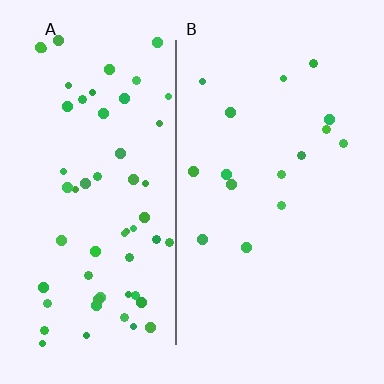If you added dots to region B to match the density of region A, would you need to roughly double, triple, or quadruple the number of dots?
Approximately quadruple.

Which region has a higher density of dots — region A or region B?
A (the left).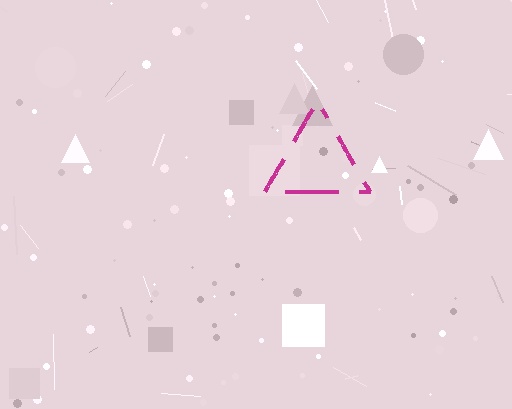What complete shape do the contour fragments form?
The contour fragments form a triangle.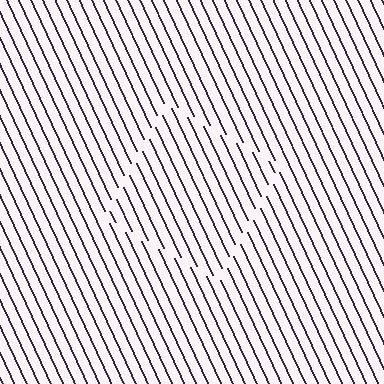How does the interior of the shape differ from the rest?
The interior of the shape contains the same grating, shifted by half a period — the contour is defined by the phase discontinuity where line-ends from the inner and outer gratings abut.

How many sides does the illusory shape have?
4 sides — the line-ends trace a square.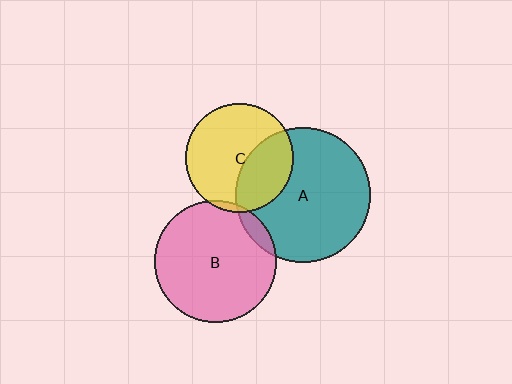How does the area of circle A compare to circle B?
Approximately 1.2 times.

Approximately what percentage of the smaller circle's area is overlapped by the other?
Approximately 5%.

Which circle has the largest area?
Circle A (teal).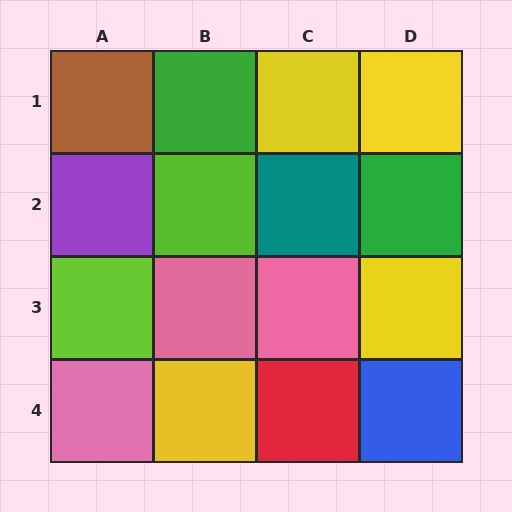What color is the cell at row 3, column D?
Yellow.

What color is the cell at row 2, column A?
Purple.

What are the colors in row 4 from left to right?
Pink, yellow, red, blue.